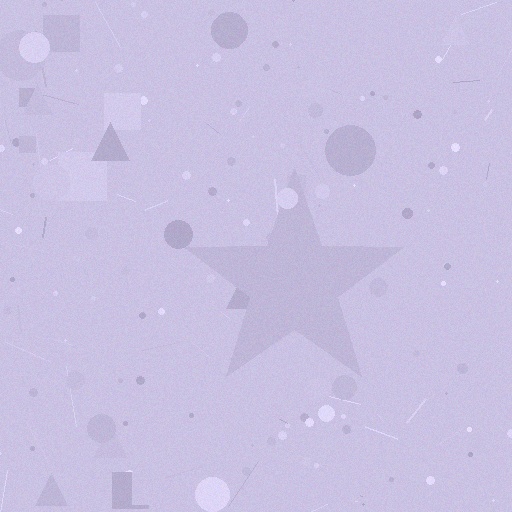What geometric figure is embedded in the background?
A star is embedded in the background.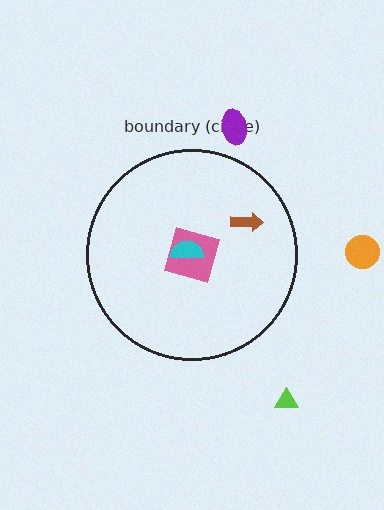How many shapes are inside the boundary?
3 inside, 3 outside.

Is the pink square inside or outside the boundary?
Inside.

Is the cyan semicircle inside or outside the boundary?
Inside.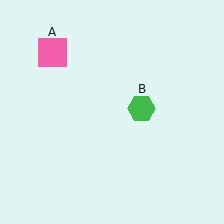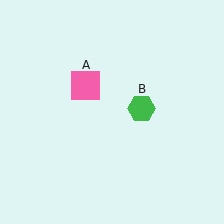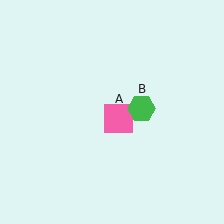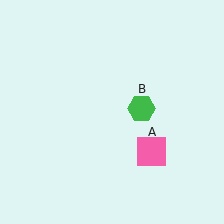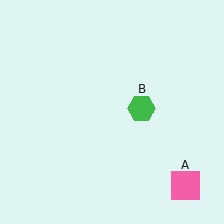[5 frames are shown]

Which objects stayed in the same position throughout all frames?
Green hexagon (object B) remained stationary.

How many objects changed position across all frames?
1 object changed position: pink square (object A).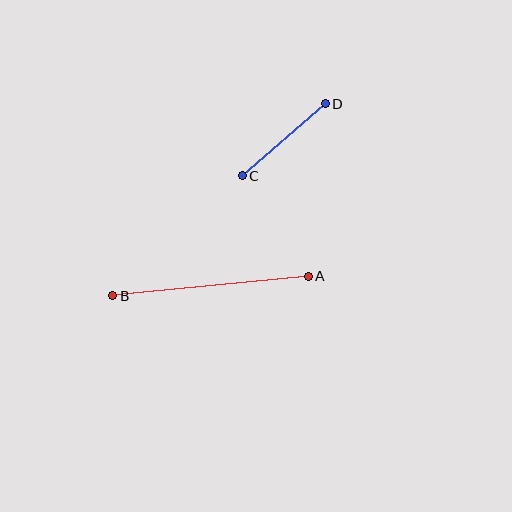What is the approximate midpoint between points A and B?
The midpoint is at approximately (211, 286) pixels.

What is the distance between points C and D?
The distance is approximately 110 pixels.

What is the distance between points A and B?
The distance is approximately 196 pixels.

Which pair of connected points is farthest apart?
Points A and B are farthest apart.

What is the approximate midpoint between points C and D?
The midpoint is at approximately (284, 140) pixels.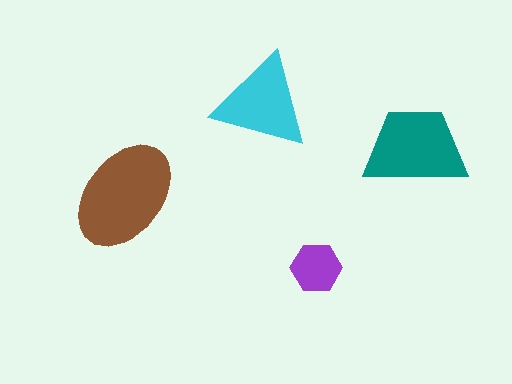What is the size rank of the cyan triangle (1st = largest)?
3rd.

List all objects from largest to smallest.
The brown ellipse, the teal trapezoid, the cyan triangle, the purple hexagon.